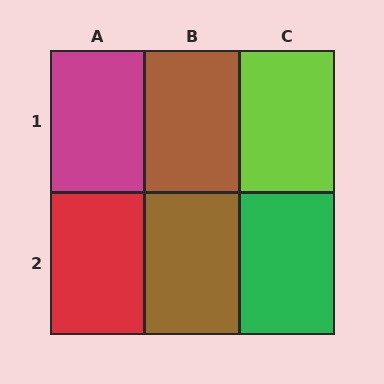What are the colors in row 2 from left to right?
Red, brown, green.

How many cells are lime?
1 cell is lime.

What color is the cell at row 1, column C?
Lime.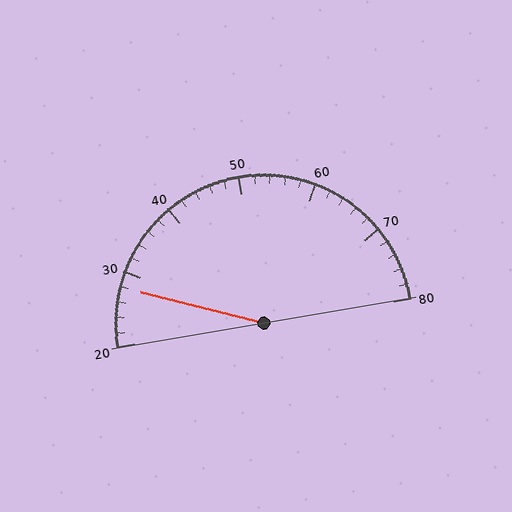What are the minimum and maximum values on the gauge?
The gauge ranges from 20 to 80.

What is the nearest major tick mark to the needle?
The nearest major tick mark is 30.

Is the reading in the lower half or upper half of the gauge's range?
The reading is in the lower half of the range (20 to 80).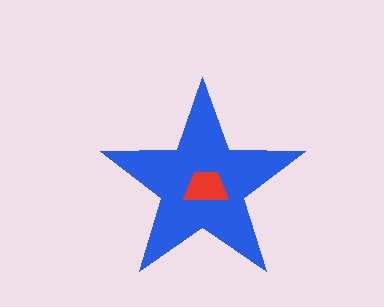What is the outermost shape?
The blue star.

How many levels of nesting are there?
2.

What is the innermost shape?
The red trapezoid.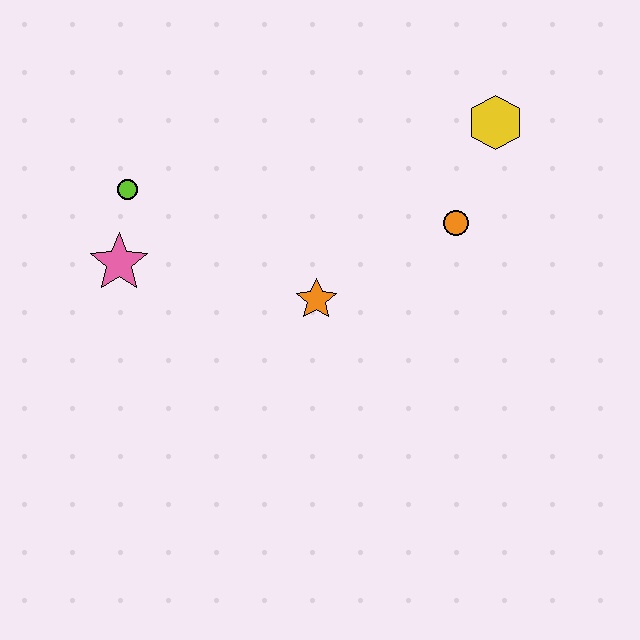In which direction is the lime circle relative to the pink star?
The lime circle is above the pink star.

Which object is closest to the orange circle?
The yellow hexagon is closest to the orange circle.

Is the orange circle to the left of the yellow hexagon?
Yes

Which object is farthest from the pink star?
The yellow hexagon is farthest from the pink star.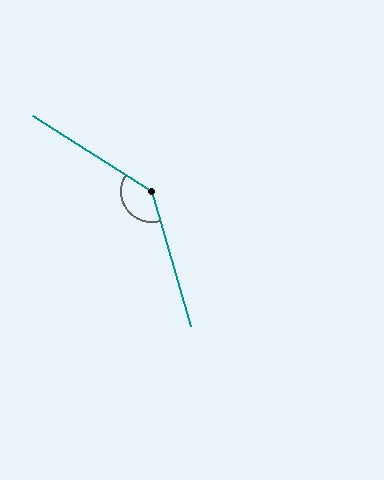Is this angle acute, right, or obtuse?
It is obtuse.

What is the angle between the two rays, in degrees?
Approximately 138 degrees.